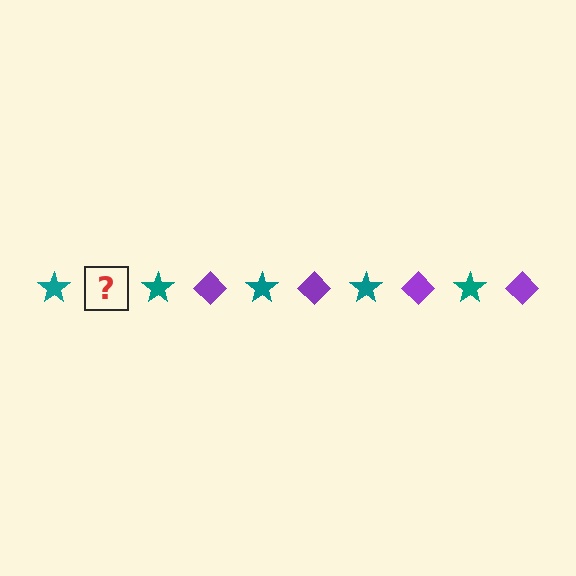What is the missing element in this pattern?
The missing element is a purple diamond.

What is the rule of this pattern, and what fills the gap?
The rule is that the pattern alternates between teal star and purple diamond. The gap should be filled with a purple diamond.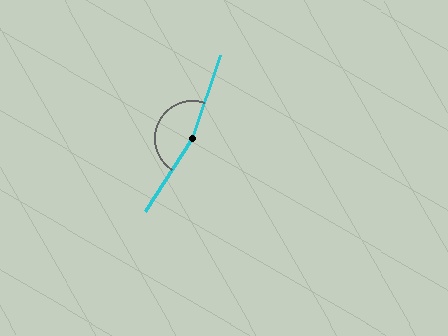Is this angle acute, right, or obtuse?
It is obtuse.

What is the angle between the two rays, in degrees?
Approximately 166 degrees.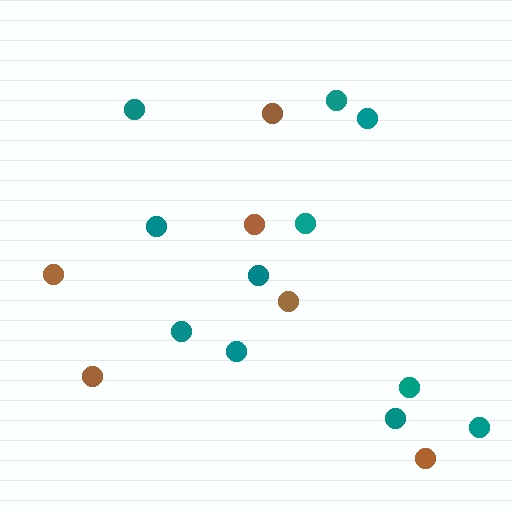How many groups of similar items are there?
There are 2 groups: one group of brown circles (6) and one group of teal circles (11).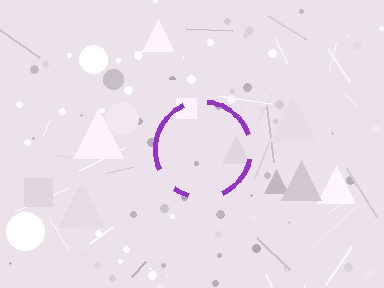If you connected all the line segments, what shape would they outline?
They would outline a circle.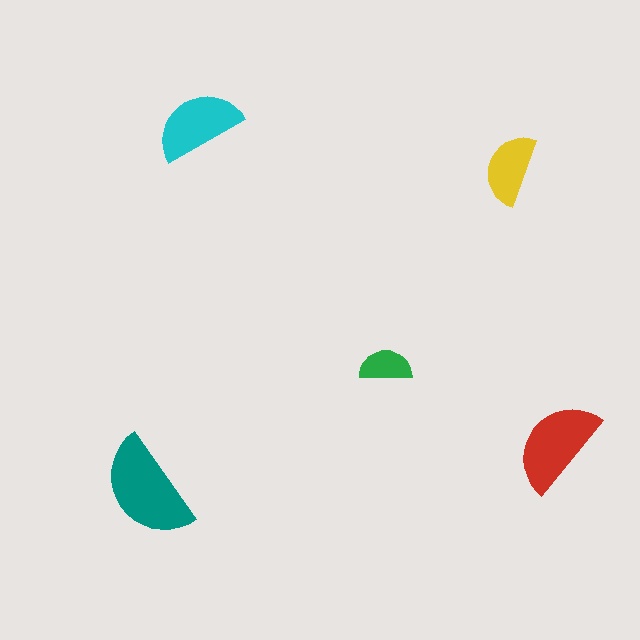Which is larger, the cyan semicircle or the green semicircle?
The cyan one.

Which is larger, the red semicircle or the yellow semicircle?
The red one.